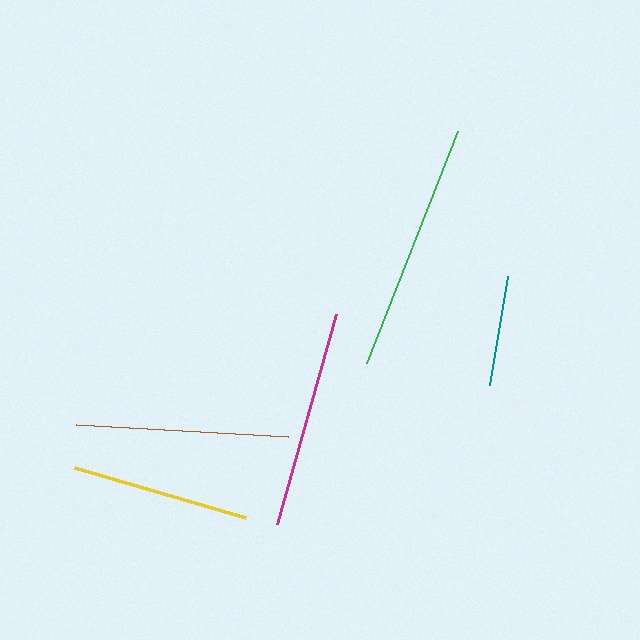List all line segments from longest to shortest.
From longest to shortest: green, magenta, brown, yellow, teal.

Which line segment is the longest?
The green line is the longest at approximately 249 pixels.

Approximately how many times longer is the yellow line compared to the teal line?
The yellow line is approximately 1.6 times the length of the teal line.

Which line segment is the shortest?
The teal line is the shortest at approximately 111 pixels.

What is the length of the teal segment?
The teal segment is approximately 111 pixels long.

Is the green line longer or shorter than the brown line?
The green line is longer than the brown line.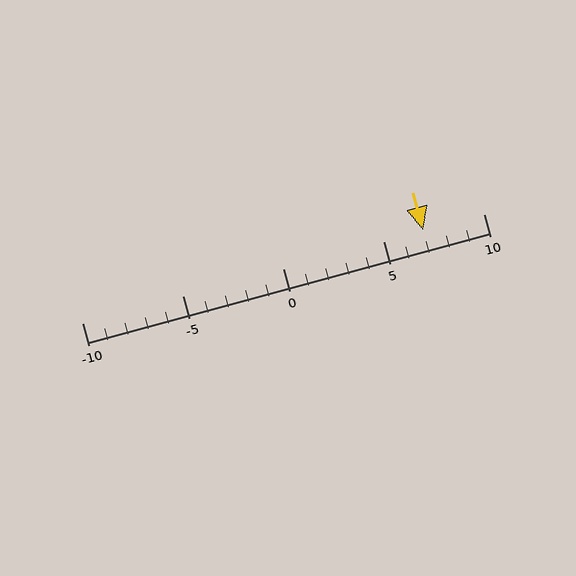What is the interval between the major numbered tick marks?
The major tick marks are spaced 5 units apart.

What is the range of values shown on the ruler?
The ruler shows values from -10 to 10.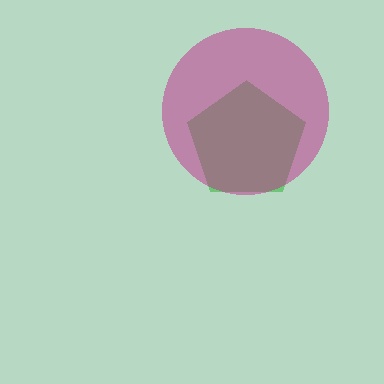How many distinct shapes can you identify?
There are 2 distinct shapes: a green pentagon, a magenta circle.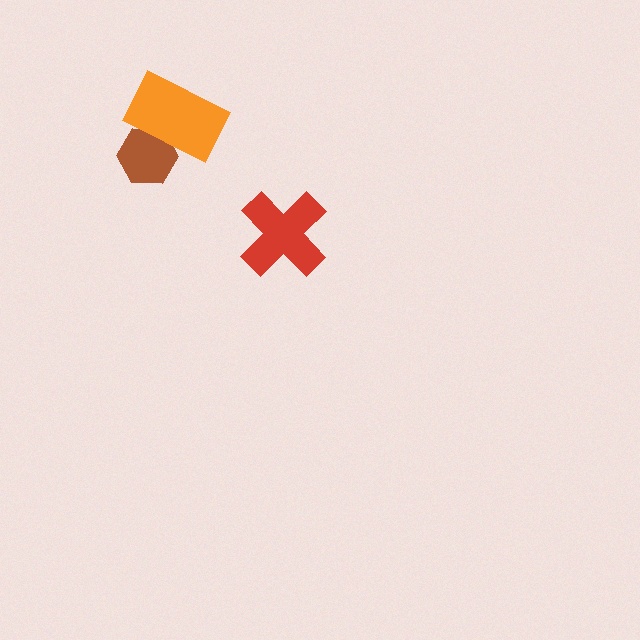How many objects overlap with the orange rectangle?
1 object overlaps with the orange rectangle.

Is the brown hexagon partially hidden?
Yes, it is partially covered by another shape.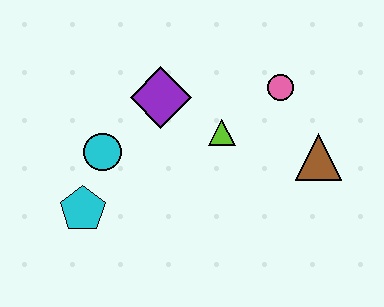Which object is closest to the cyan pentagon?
The cyan circle is closest to the cyan pentagon.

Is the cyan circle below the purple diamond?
Yes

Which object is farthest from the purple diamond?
The brown triangle is farthest from the purple diamond.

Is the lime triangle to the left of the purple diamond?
No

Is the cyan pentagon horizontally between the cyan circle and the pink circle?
No